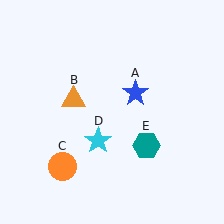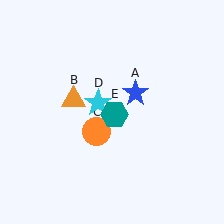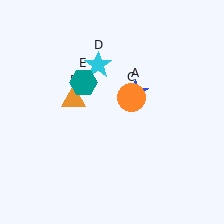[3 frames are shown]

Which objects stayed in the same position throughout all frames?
Blue star (object A) and orange triangle (object B) remained stationary.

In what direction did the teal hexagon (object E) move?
The teal hexagon (object E) moved up and to the left.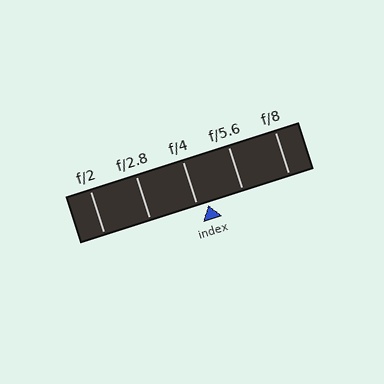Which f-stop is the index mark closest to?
The index mark is closest to f/4.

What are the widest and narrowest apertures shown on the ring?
The widest aperture shown is f/2 and the narrowest is f/8.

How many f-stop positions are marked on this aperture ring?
There are 5 f-stop positions marked.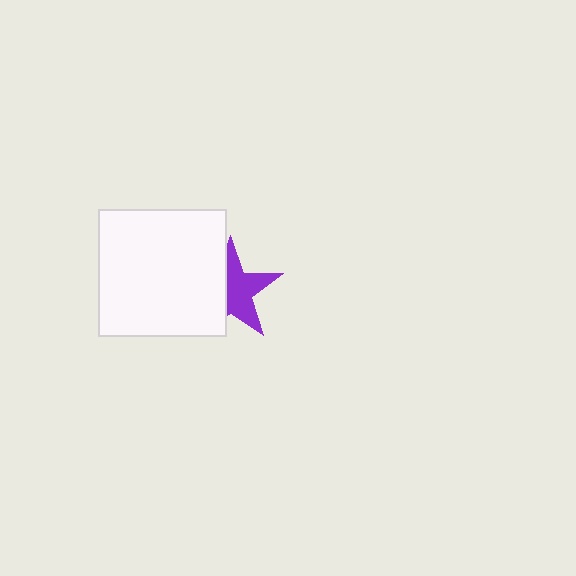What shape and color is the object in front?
The object in front is a white square.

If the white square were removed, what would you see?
You would see the complete purple star.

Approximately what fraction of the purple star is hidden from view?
Roughly 44% of the purple star is hidden behind the white square.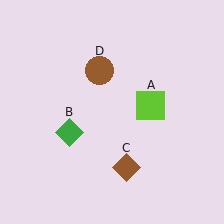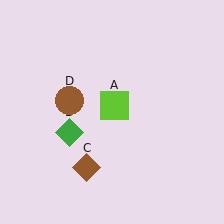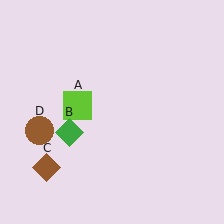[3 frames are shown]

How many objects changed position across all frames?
3 objects changed position: lime square (object A), brown diamond (object C), brown circle (object D).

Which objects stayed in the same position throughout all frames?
Green diamond (object B) remained stationary.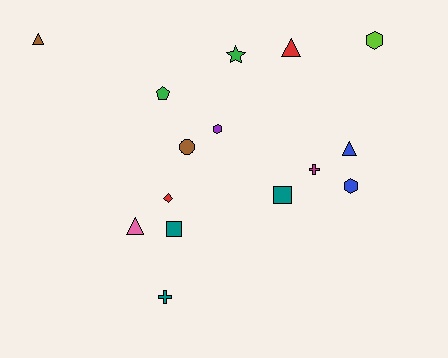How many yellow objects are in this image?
There are no yellow objects.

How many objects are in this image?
There are 15 objects.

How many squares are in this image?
There are 2 squares.